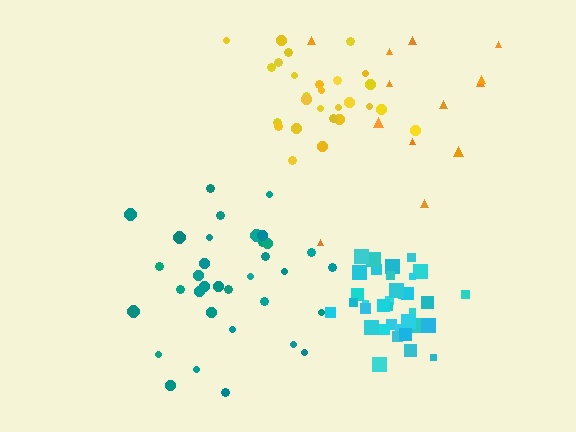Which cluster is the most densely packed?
Cyan.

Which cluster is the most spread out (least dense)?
Orange.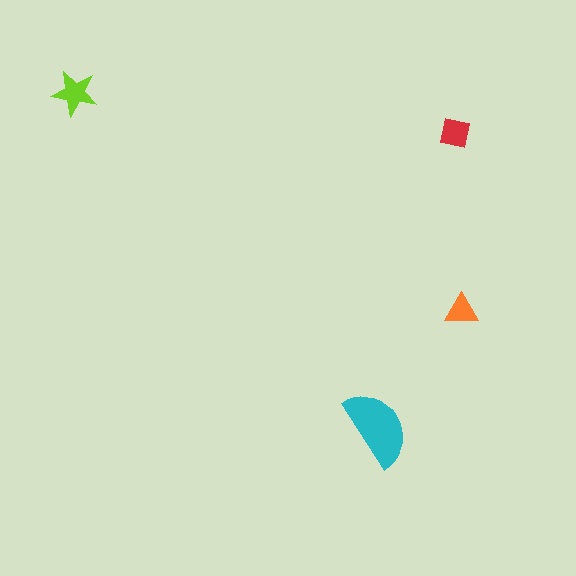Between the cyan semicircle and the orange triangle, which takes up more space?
The cyan semicircle.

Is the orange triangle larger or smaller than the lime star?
Smaller.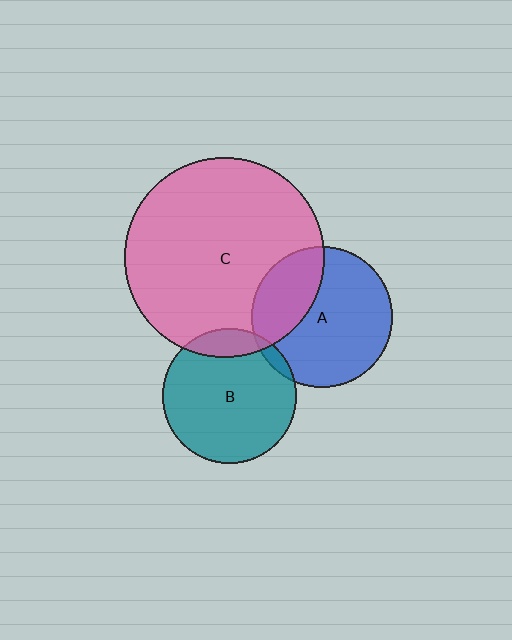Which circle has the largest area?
Circle C (pink).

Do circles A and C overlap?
Yes.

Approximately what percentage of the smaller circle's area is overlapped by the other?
Approximately 30%.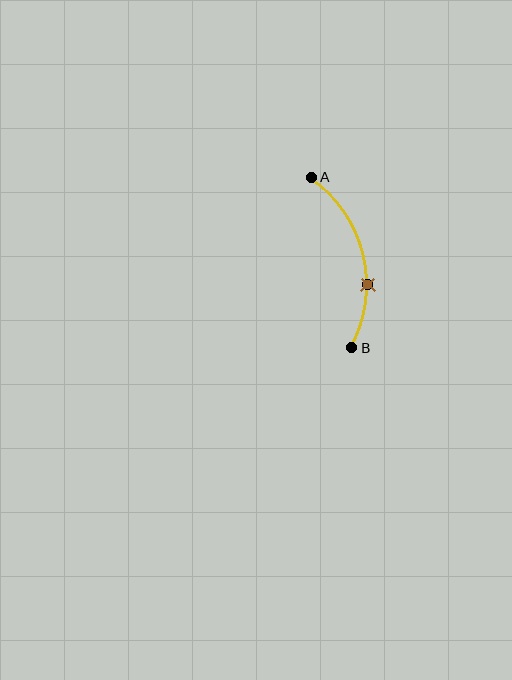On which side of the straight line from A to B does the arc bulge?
The arc bulges to the right of the straight line connecting A and B.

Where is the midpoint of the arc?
The arc midpoint is the point on the curve farthest from the straight line joining A and B. It sits to the right of that line.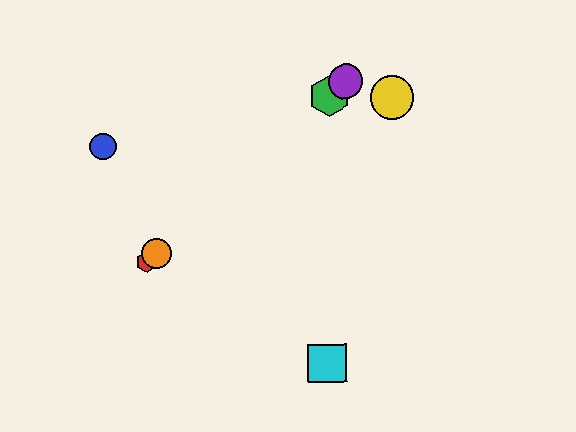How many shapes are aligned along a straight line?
4 shapes (the red hexagon, the green hexagon, the purple circle, the orange circle) are aligned along a straight line.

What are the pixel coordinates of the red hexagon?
The red hexagon is at (147, 262).